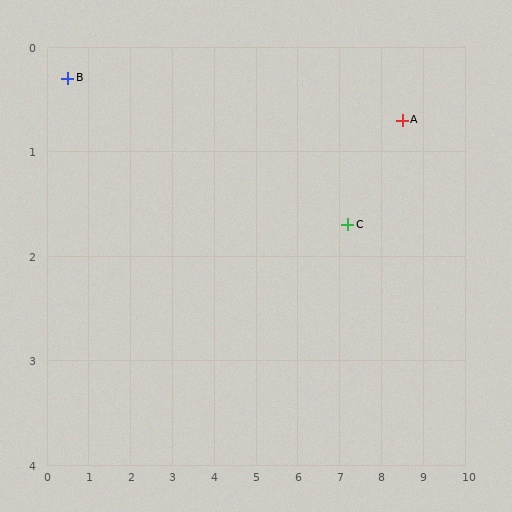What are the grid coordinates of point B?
Point B is at approximately (0.5, 0.3).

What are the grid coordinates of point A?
Point A is at approximately (8.5, 0.7).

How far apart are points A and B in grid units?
Points A and B are about 8.0 grid units apart.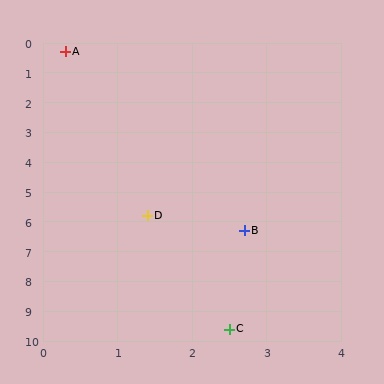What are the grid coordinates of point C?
Point C is at approximately (2.5, 9.6).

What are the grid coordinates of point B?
Point B is at approximately (2.7, 6.3).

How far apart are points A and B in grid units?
Points A and B are about 6.5 grid units apart.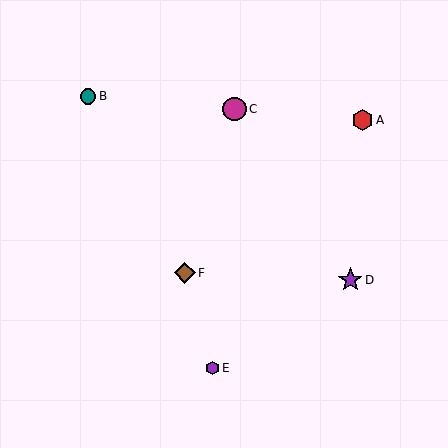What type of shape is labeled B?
Shape B is a teal circle.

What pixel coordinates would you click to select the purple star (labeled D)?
Click at (350, 280) to select the purple star D.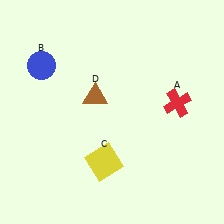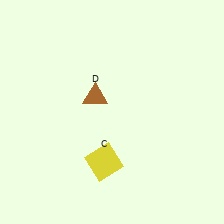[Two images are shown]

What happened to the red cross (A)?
The red cross (A) was removed in Image 2. It was in the top-right area of Image 1.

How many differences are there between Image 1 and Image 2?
There are 2 differences between the two images.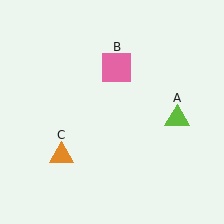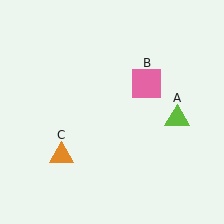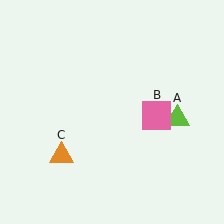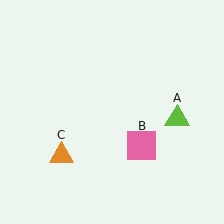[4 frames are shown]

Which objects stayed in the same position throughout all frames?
Lime triangle (object A) and orange triangle (object C) remained stationary.